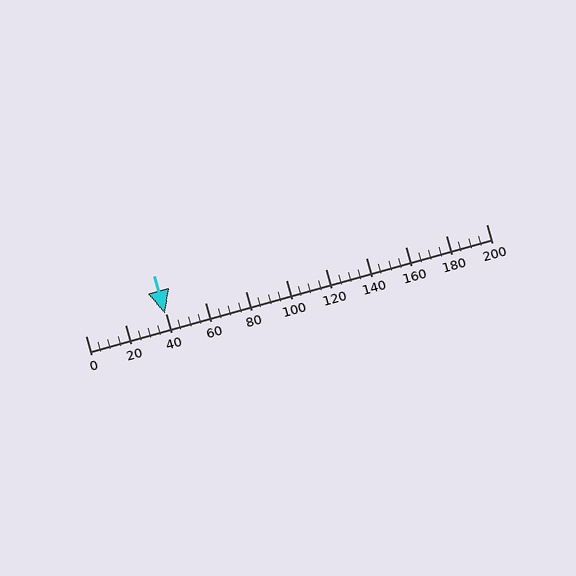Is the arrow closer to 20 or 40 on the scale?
The arrow is closer to 40.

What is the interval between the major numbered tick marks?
The major tick marks are spaced 20 units apart.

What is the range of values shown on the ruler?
The ruler shows values from 0 to 200.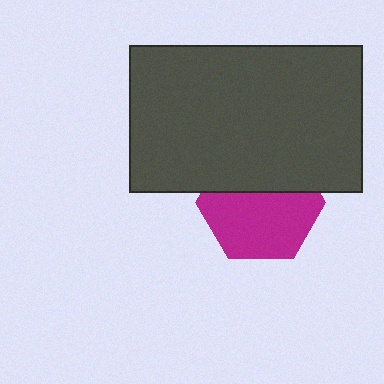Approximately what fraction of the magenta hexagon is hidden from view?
Roughly 40% of the magenta hexagon is hidden behind the dark gray rectangle.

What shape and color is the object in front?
The object in front is a dark gray rectangle.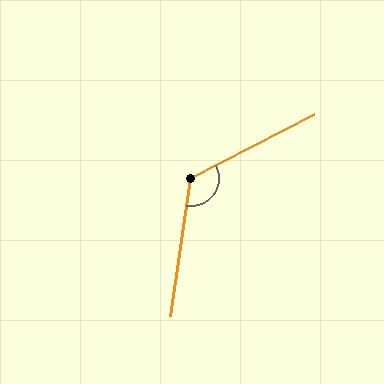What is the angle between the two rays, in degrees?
Approximately 126 degrees.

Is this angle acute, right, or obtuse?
It is obtuse.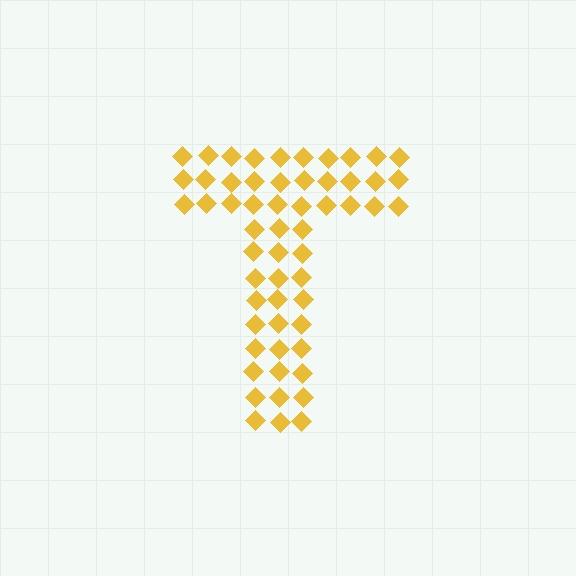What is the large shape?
The large shape is the letter T.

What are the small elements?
The small elements are diamonds.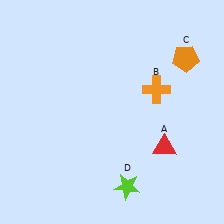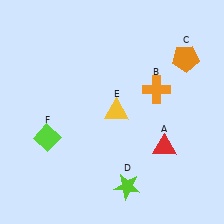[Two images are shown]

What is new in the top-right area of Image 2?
A yellow triangle (E) was added in the top-right area of Image 2.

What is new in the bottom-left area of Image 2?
A lime diamond (F) was added in the bottom-left area of Image 2.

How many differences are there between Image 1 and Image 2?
There are 2 differences between the two images.